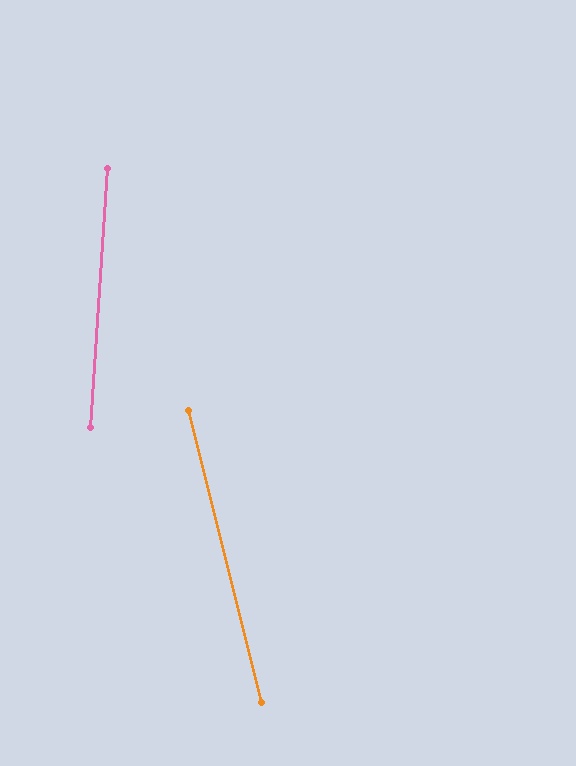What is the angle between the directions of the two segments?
Approximately 18 degrees.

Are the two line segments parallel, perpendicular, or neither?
Neither parallel nor perpendicular — they differ by about 18°.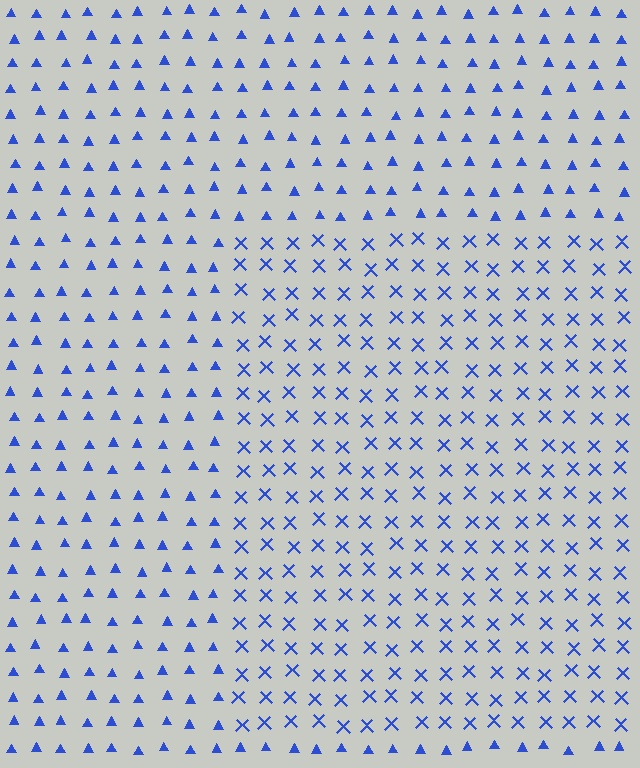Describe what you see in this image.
The image is filled with small blue elements arranged in a uniform grid. A rectangle-shaped region contains X marks, while the surrounding area contains triangles. The boundary is defined purely by the change in element shape.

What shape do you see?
I see a rectangle.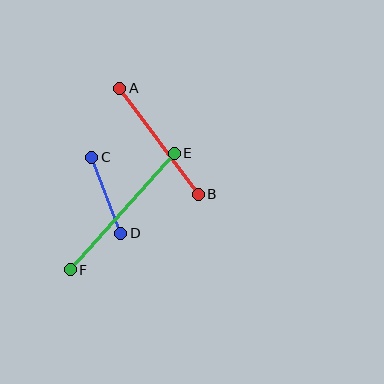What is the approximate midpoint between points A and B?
The midpoint is at approximately (159, 141) pixels.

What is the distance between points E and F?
The distance is approximately 156 pixels.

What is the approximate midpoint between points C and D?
The midpoint is at approximately (106, 195) pixels.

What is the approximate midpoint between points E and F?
The midpoint is at approximately (122, 211) pixels.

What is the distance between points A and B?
The distance is approximately 132 pixels.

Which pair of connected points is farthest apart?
Points E and F are farthest apart.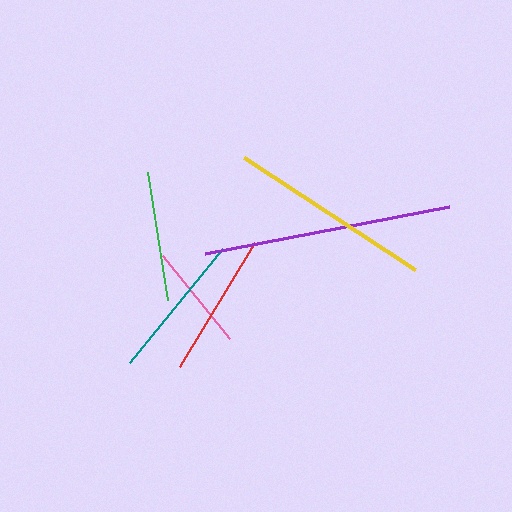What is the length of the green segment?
The green segment is approximately 130 pixels long.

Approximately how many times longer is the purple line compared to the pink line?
The purple line is approximately 2.3 times the length of the pink line.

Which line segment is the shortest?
The pink line is the shortest at approximately 107 pixels.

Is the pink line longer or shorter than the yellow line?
The yellow line is longer than the pink line.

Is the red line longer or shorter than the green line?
The red line is longer than the green line.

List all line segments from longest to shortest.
From longest to shortest: purple, yellow, teal, red, green, pink.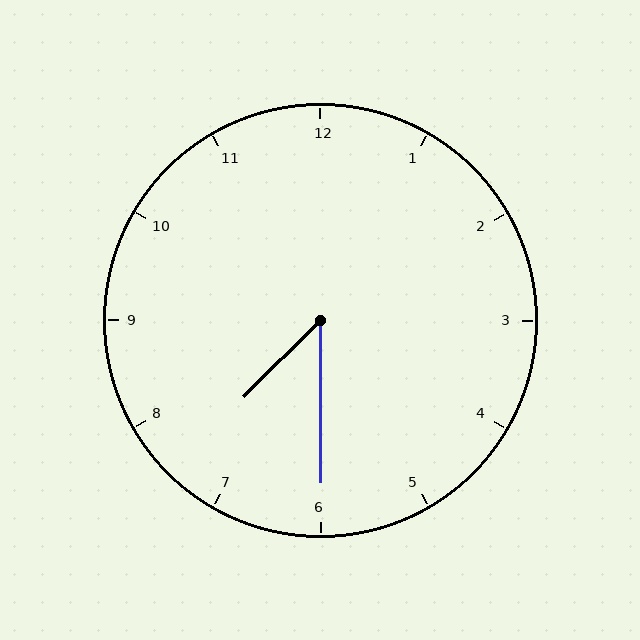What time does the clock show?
7:30.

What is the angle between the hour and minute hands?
Approximately 45 degrees.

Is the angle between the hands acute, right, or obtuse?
It is acute.